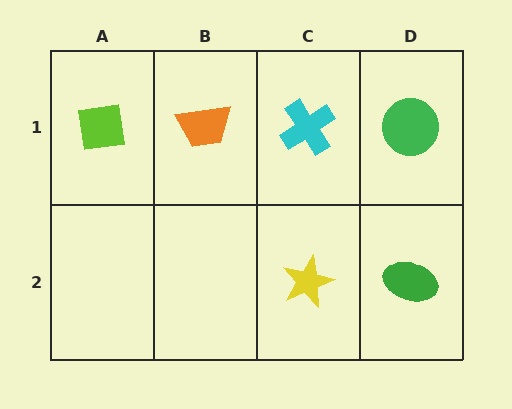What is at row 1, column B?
An orange trapezoid.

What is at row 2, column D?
A green ellipse.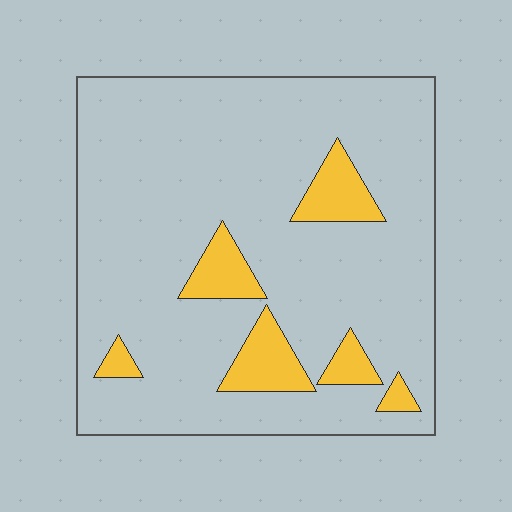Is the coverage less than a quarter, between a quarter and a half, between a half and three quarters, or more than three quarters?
Less than a quarter.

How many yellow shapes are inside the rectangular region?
6.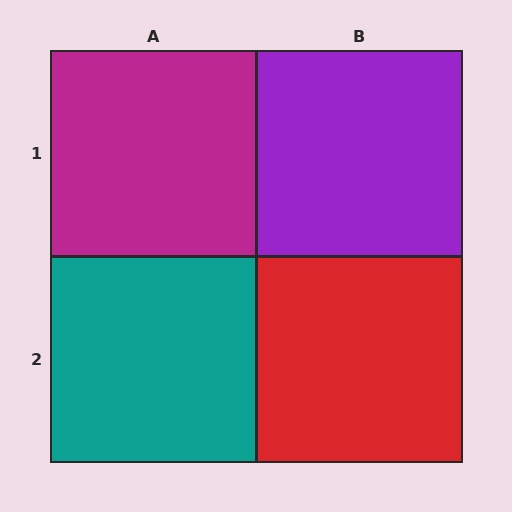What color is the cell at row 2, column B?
Red.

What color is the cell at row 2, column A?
Teal.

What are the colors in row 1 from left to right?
Magenta, purple.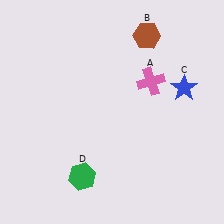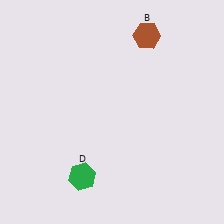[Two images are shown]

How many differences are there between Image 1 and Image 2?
There are 2 differences between the two images.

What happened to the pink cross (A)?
The pink cross (A) was removed in Image 2. It was in the top-right area of Image 1.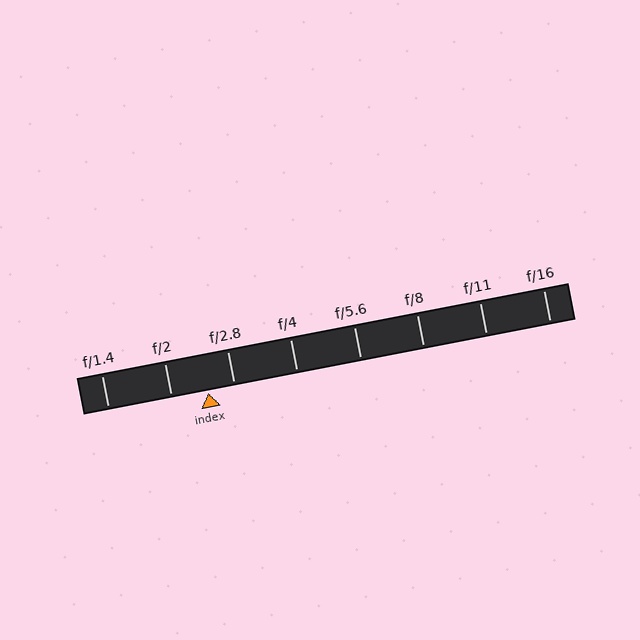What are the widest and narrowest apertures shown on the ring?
The widest aperture shown is f/1.4 and the narrowest is f/16.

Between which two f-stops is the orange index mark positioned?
The index mark is between f/2 and f/2.8.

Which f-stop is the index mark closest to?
The index mark is closest to f/2.8.